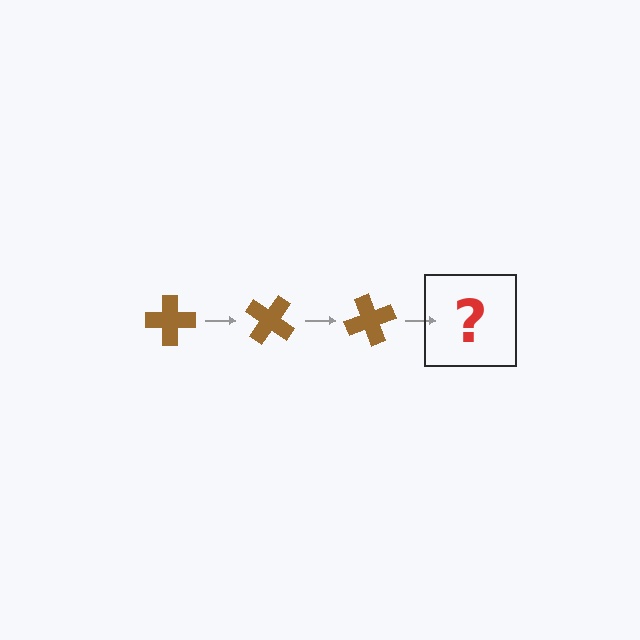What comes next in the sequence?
The next element should be a brown cross rotated 105 degrees.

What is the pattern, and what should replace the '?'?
The pattern is that the cross rotates 35 degrees each step. The '?' should be a brown cross rotated 105 degrees.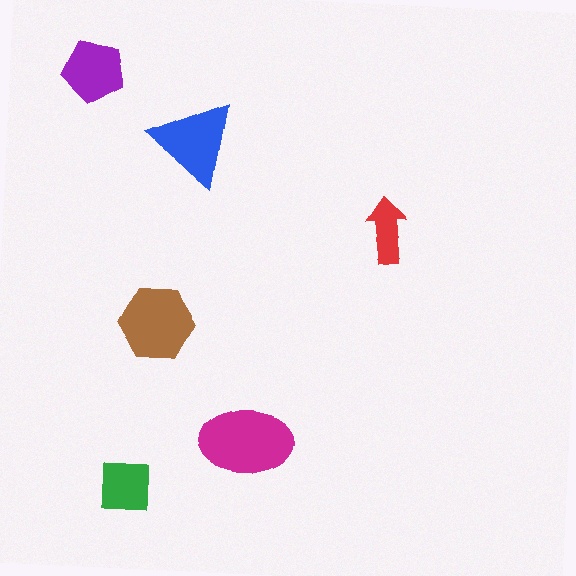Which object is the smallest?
The red arrow.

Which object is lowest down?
The green square is bottommost.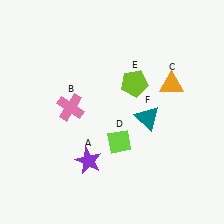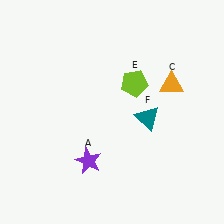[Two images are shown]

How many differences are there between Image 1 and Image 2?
There are 2 differences between the two images.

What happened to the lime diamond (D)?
The lime diamond (D) was removed in Image 2. It was in the bottom-right area of Image 1.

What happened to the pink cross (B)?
The pink cross (B) was removed in Image 2. It was in the top-left area of Image 1.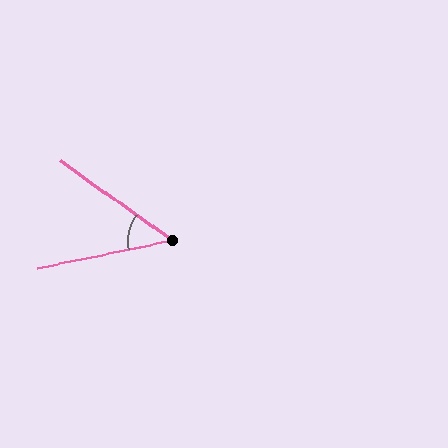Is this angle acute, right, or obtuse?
It is acute.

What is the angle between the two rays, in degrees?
Approximately 47 degrees.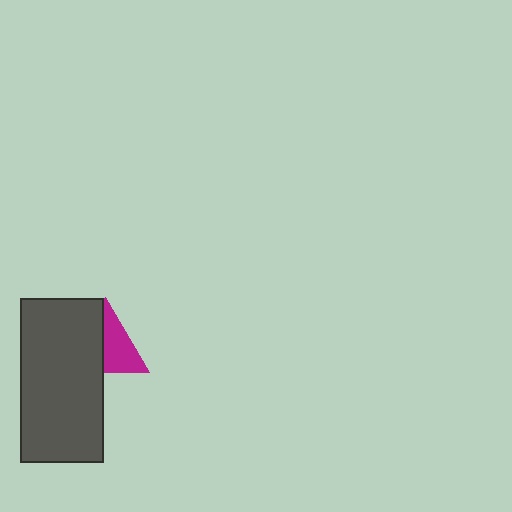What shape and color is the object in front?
The object in front is a dark gray rectangle.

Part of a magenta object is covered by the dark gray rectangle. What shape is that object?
It is a triangle.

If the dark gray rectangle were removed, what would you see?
You would see the complete magenta triangle.